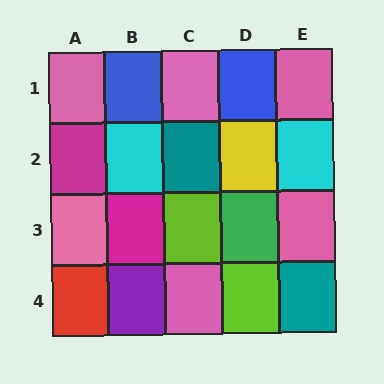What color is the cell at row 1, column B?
Blue.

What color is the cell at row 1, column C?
Pink.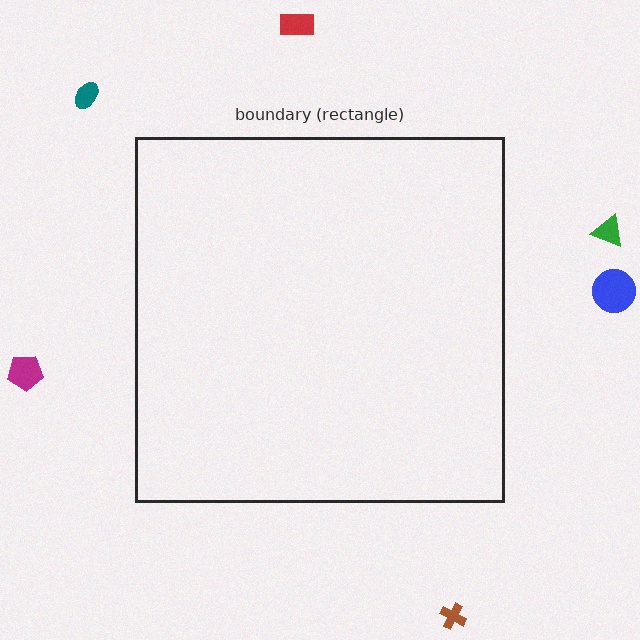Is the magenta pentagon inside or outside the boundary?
Outside.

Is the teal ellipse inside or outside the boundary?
Outside.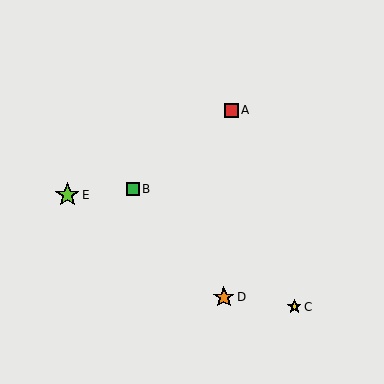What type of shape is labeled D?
Shape D is an orange star.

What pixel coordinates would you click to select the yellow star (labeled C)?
Click at (294, 307) to select the yellow star C.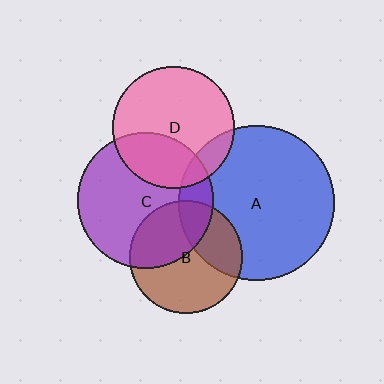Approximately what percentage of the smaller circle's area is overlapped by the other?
Approximately 40%.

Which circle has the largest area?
Circle A (blue).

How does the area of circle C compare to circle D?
Approximately 1.2 times.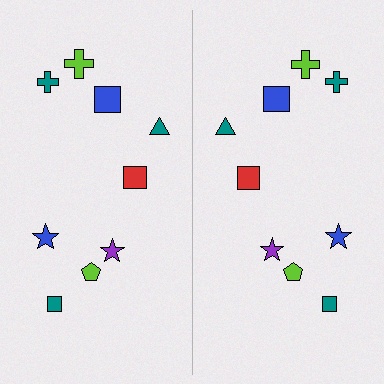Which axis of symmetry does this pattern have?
The pattern has a vertical axis of symmetry running through the center of the image.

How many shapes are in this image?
There are 18 shapes in this image.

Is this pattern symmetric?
Yes, this pattern has bilateral (reflection) symmetry.